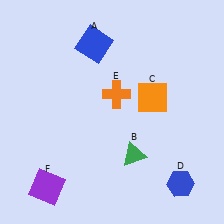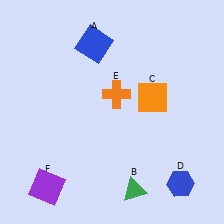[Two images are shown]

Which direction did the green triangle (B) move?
The green triangle (B) moved down.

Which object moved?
The green triangle (B) moved down.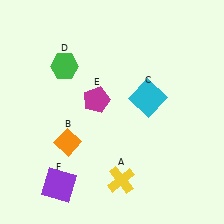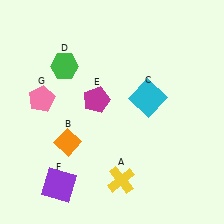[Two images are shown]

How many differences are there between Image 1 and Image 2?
There is 1 difference between the two images.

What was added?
A pink pentagon (G) was added in Image 2.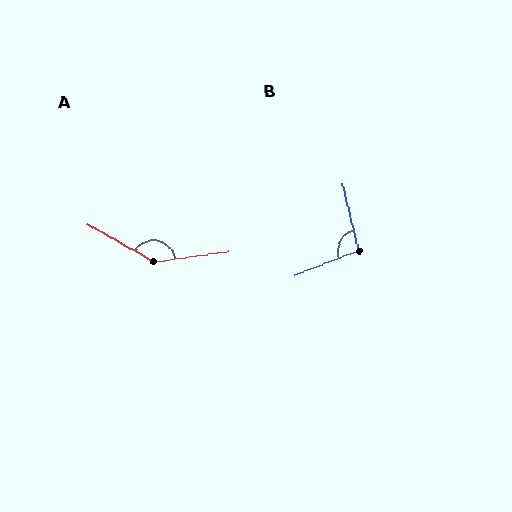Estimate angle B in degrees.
Approximately 98 degrees.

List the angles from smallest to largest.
B (98°), A (142°).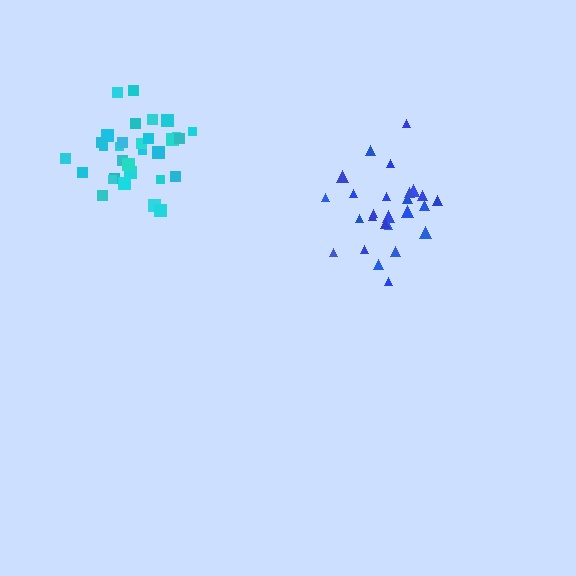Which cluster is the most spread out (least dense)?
Blue.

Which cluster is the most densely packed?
Cyan.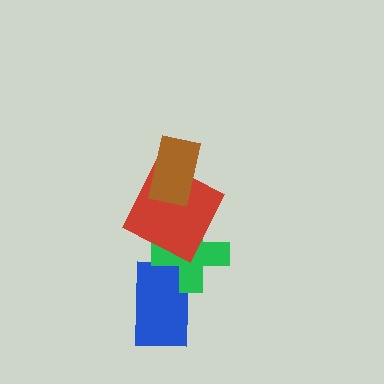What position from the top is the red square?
The red square is 2nd from the top.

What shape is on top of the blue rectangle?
The green cross is on top of the blue rectangle.